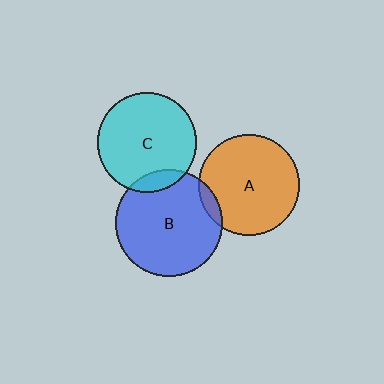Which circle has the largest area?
Circle B (blue).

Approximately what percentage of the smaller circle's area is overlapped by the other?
Approximately 10%.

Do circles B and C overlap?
Yes.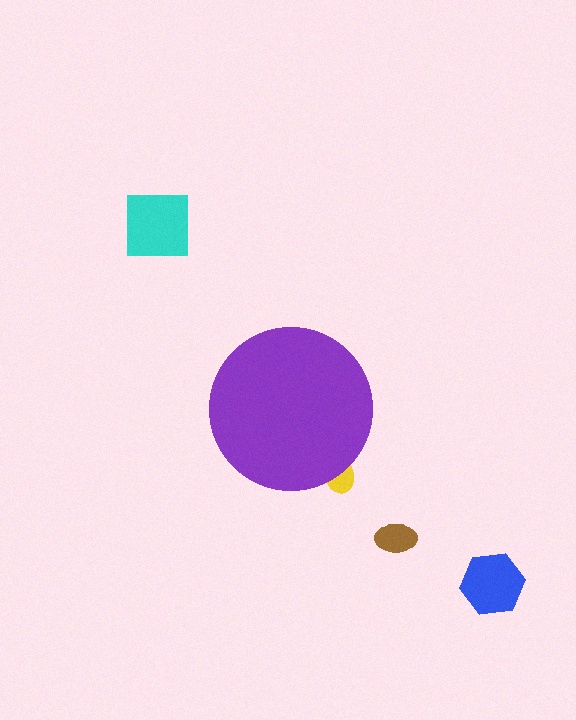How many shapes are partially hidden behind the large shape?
1 shape is partially hidden.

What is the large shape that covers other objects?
A purple circle.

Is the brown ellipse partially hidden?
No, the brown ellipse is fully visible.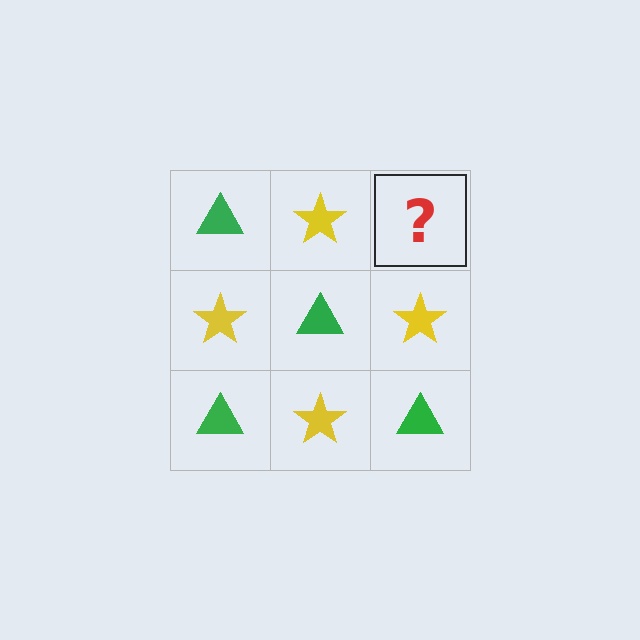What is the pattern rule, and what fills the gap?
The rule is that it alternates green triangle and yellow star in a checkerboard pattern. The gap should be filled with a green triangle.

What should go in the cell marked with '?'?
The missing cell should contain a green triangle.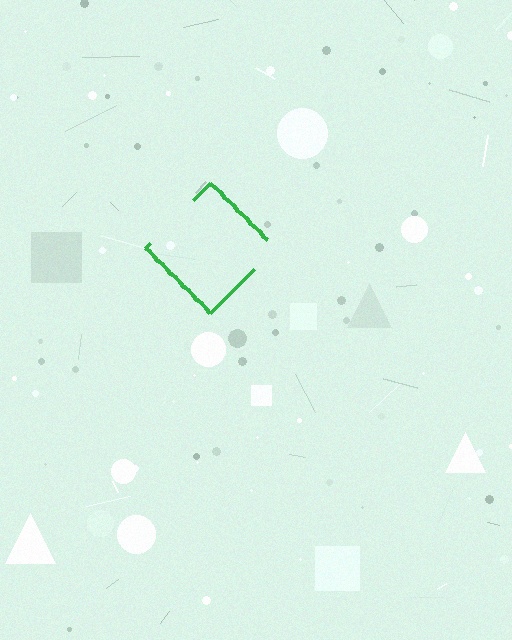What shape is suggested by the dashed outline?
The dashed outline suggests a diamond.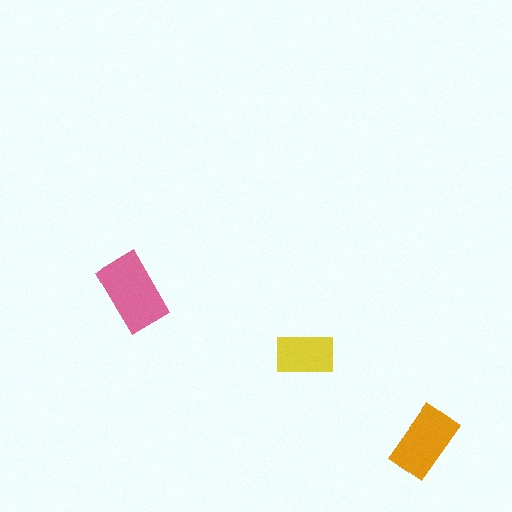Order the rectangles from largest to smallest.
the pink one, the orange one, the yellow one.